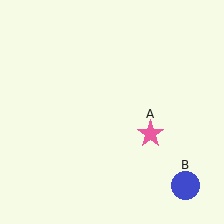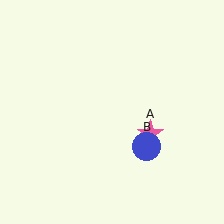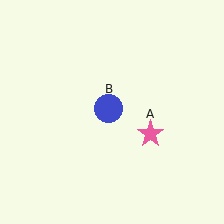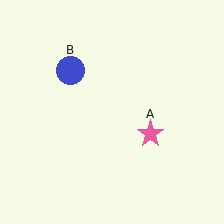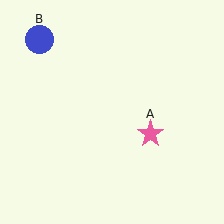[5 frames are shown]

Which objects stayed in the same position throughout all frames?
Pink star (object A) remained stationary.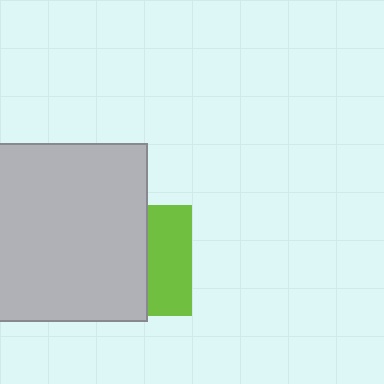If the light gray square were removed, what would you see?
You would see the complete lime square.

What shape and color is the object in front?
The object in front is a light gray square.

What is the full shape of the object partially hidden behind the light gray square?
The partially hidden object is a lime square.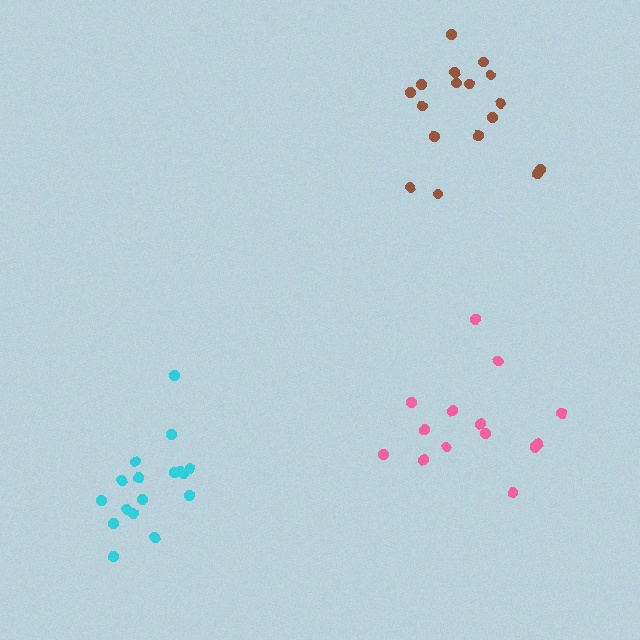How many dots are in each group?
Group 1: 17 dots, Group 2: 14 dots, Group 3: 17 dots (48 total).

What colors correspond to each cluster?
The clusters are colored: brown, pink, cyan.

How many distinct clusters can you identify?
There are 3 distinct clusters.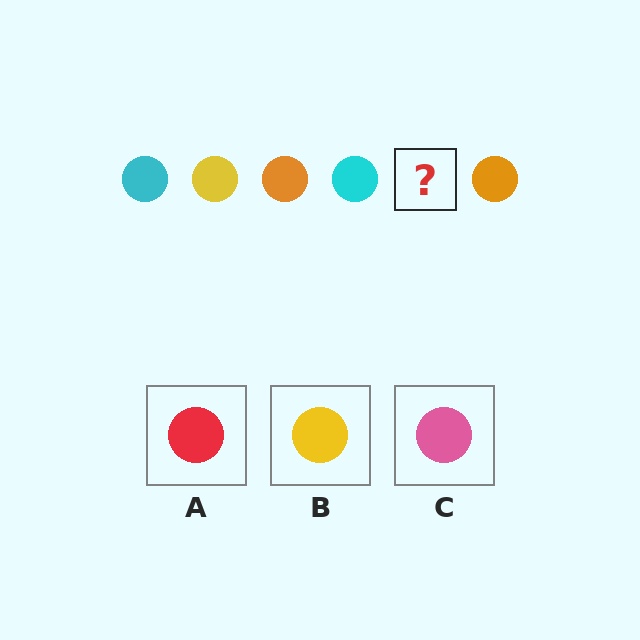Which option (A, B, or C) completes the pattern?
B.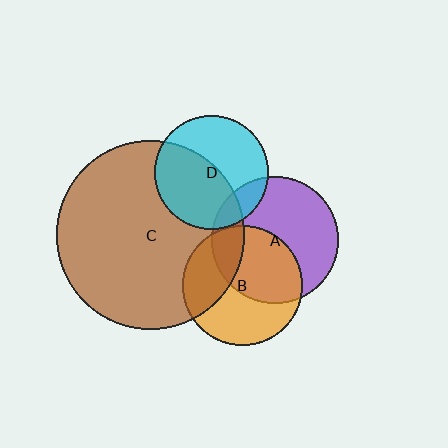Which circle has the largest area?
Circle C (brown).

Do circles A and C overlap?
Yes.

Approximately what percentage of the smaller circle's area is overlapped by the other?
Approximately 15%.